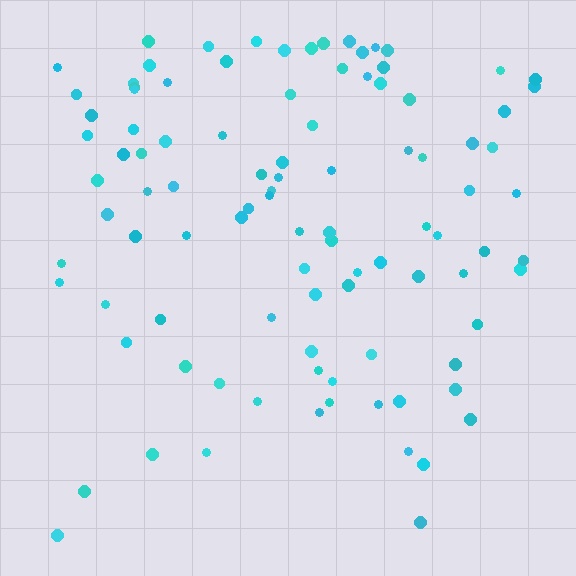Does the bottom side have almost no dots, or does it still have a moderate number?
Still a moderate number, just noticeably fewer than the top.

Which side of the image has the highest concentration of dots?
The top.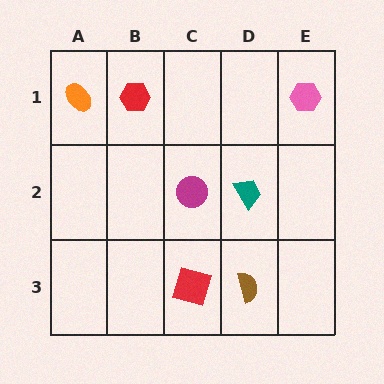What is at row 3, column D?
A brown semicircle.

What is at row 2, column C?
A magenta circle.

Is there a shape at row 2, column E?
No, that cell is empty.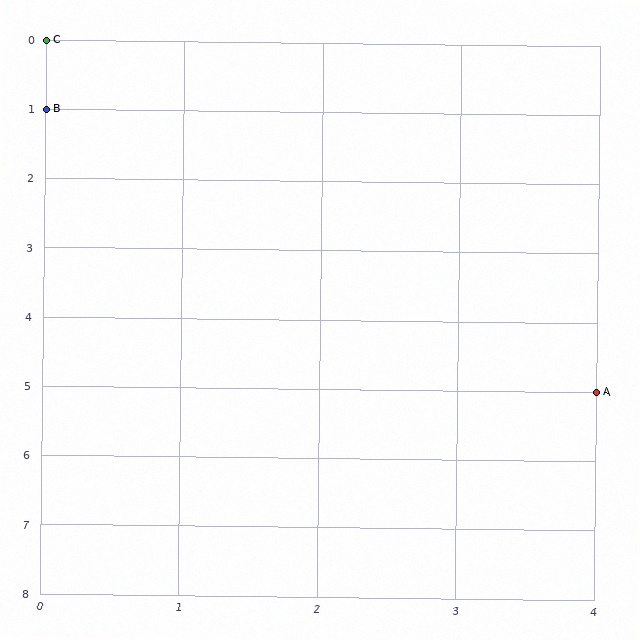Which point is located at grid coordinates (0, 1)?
Point B is at (0, 1).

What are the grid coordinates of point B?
Point B is at grid coordinates (0, 1).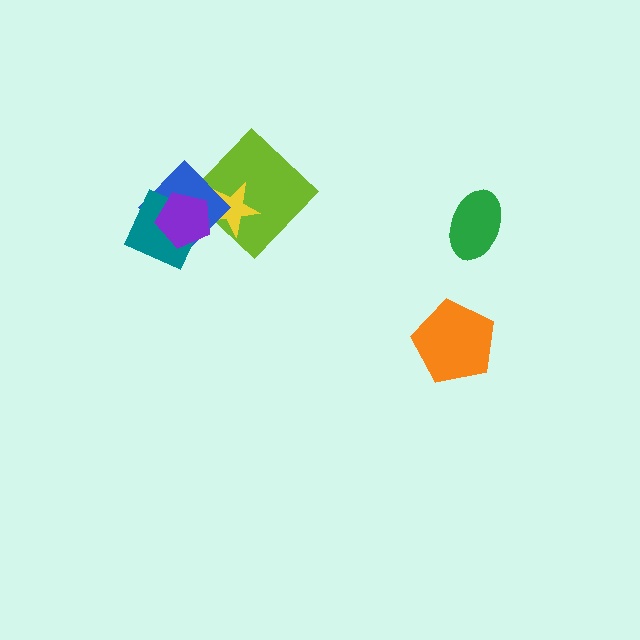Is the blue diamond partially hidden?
Yes, it is partially covered by another shape.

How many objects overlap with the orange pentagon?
0 objects overlap with the orange pentagon.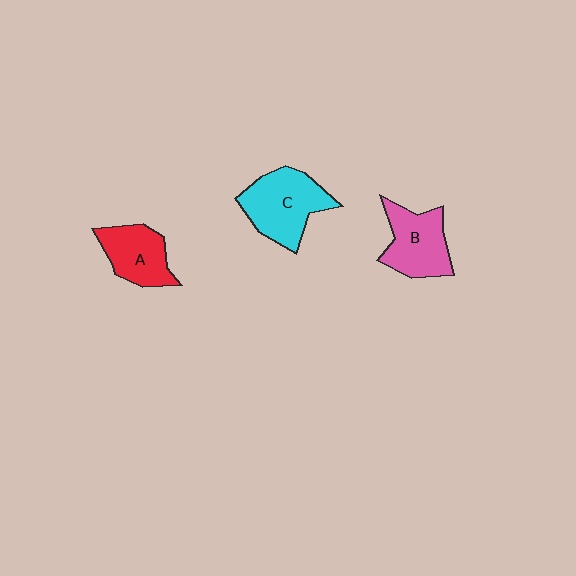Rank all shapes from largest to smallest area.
From largest to smallest: C (cyan), B (pink), A (red).